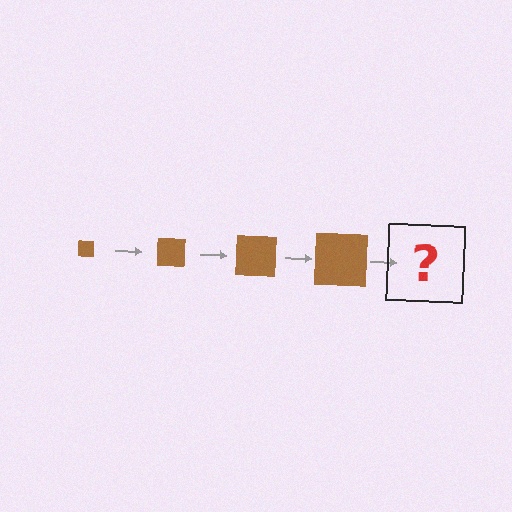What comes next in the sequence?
The next element should be a brown square, larger than the previous one.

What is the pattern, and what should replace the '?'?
The pattern is that the square gets progressively larger each step. The '?' should be a brown square, larger than the previous one.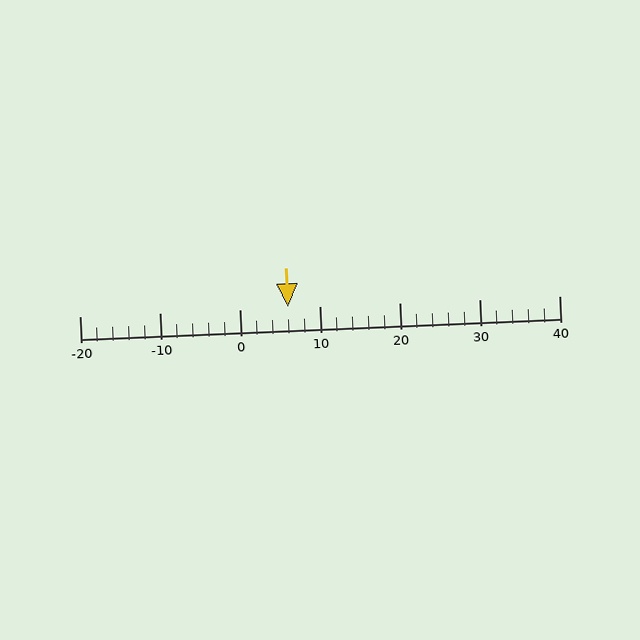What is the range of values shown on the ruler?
The ruler shows values from -20 to 40.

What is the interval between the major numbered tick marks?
The major tick marks are spaced 10 units apart.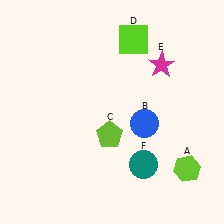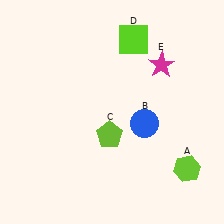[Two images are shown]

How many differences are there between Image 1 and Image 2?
There is 1 difference between the two images.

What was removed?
The teal circle (F) was removed in Image 2.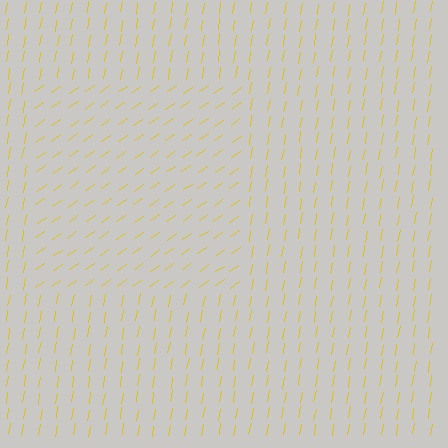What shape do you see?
I see a rectangle.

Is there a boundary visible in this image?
Yes, there is a texture boundary formed by a change in line orientation.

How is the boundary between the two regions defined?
The boundary is defined purely by a change in line orientation (approximately 45 degrees difference). All lines are the same color and thickness.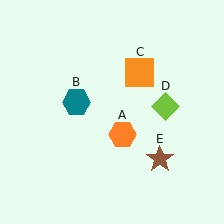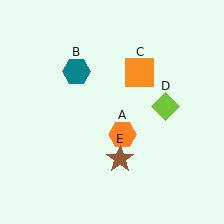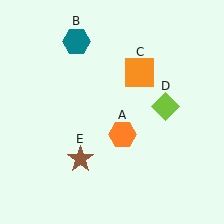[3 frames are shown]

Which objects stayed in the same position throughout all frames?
Orange hexagon (object A) and orange square (object C) and lime diamond (object D) remained stationary.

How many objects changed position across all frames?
2 objects changed position: teal hexagon (object B), brown star (object E).